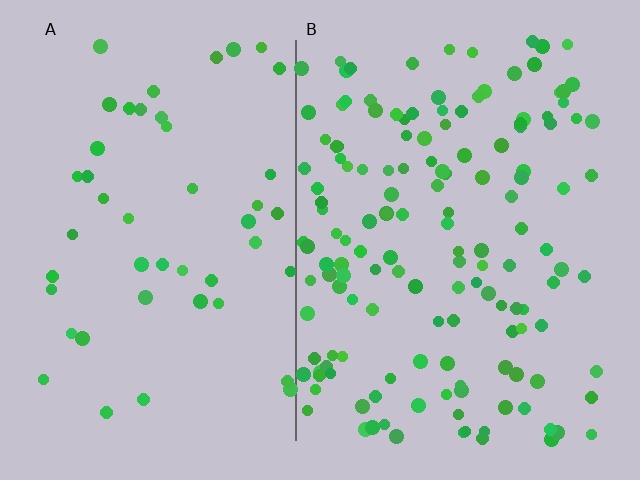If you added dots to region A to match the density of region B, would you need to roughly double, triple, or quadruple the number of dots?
Approximately triple.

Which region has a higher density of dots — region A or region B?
B (the right).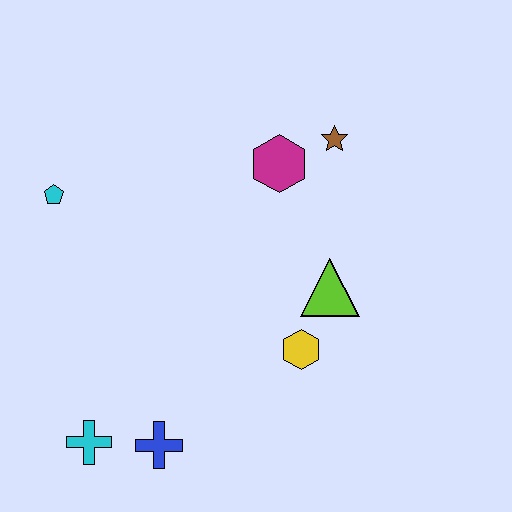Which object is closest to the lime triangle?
The yellow hexagon is closest to the lime triangle.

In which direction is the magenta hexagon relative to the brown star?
The magenta hexagon is to the left of the brown star.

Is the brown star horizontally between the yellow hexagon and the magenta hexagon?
No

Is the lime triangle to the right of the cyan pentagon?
Yes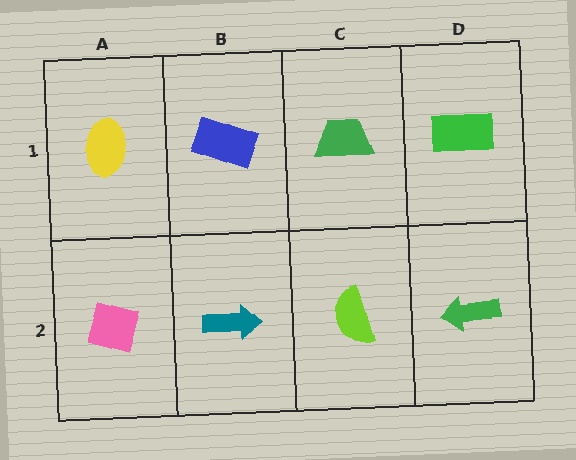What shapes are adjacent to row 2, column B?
A blue rectangle (row 1, column B), a pink diamond (row 2, column A), a lime semicircle (row 2, column C).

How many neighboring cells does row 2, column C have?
3.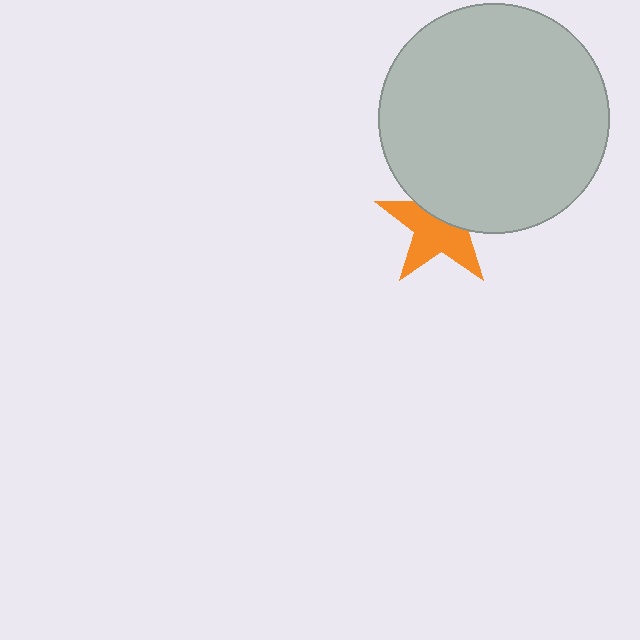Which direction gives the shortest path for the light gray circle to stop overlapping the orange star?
Moving up gives the shortest separation.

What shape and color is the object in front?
The object in front is a light gray circle.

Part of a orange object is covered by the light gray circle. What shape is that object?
It is a star.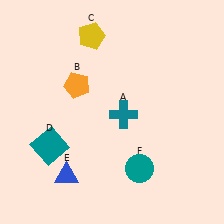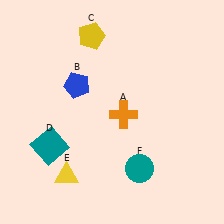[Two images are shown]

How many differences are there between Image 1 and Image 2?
There are 3 differences between the two images.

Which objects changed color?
A changed from teal to orange. B changed from orange to blue. E changed from blue to yellow.